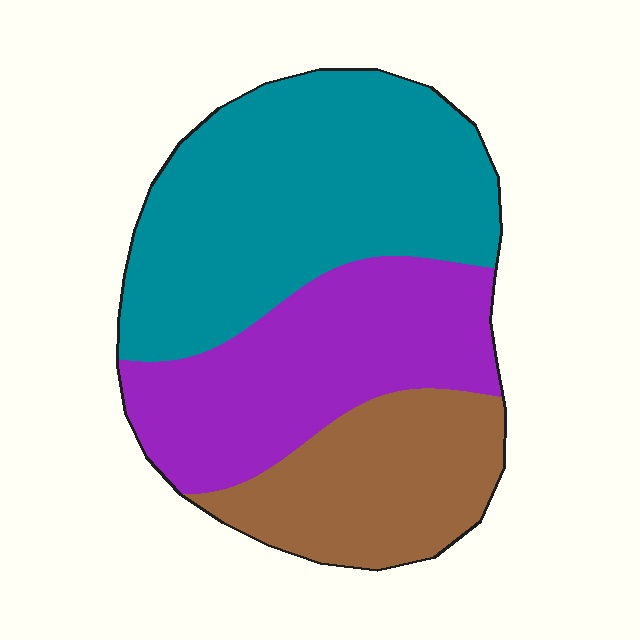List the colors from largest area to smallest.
From largest to smallest: teal, purple, brown.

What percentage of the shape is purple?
Purple covers roughly 30% of the shape.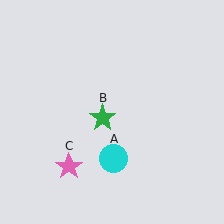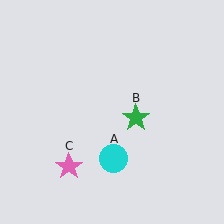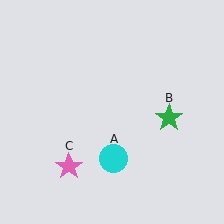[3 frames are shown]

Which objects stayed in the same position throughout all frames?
Cyan circle (object A) and pink star (object C) remained stationary.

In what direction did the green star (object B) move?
The green star (object B) moved right.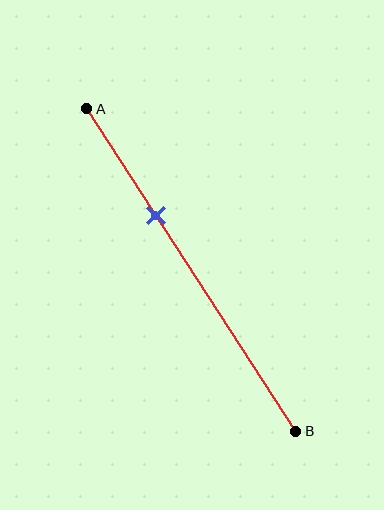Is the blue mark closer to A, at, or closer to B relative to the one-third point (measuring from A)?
The blue mark is approximately at the one-third point of segment AB.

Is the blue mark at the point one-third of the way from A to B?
Yes, the mark is approximately at the one-third point.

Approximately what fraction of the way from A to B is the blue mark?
The blue mark is approximately 35% of the way from A to B.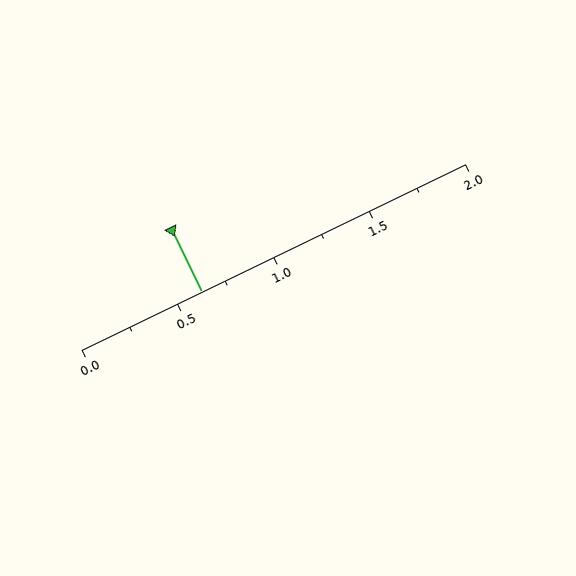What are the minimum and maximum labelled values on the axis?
The axis runs from 0.0 to 2.0.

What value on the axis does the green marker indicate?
The marker indicates approximately 0.62.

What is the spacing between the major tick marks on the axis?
The major ticks are spaced 0.5 apart.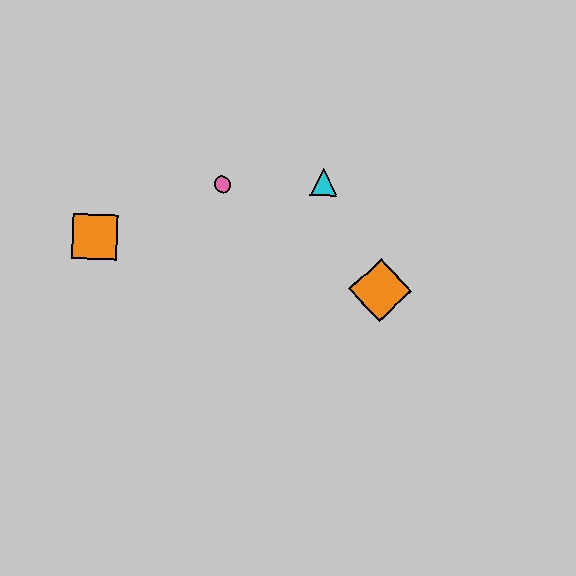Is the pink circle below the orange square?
No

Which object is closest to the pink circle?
The cyan triangle is closest to the pink circle.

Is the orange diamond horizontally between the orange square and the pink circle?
No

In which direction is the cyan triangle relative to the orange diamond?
The cyan triangle is above the orange diamond.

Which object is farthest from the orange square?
The orange diamond is farthest from the orange square.